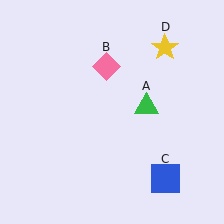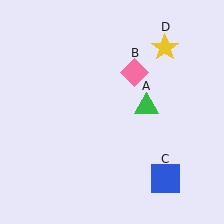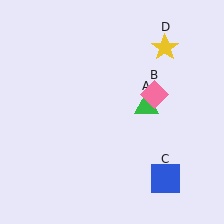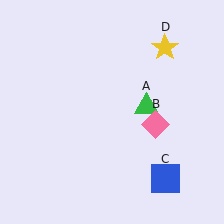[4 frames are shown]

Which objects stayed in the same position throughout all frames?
Green triangle (object A) and blue square (object C) and yellow star (object D) remained stationary.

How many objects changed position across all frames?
1 object changed position: pink diamond (object B).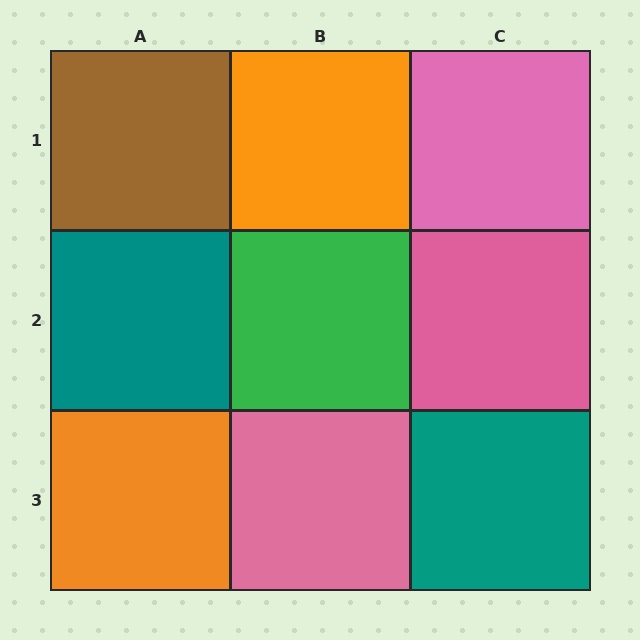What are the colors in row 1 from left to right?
Brown, orange, pink.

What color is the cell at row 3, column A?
Orange.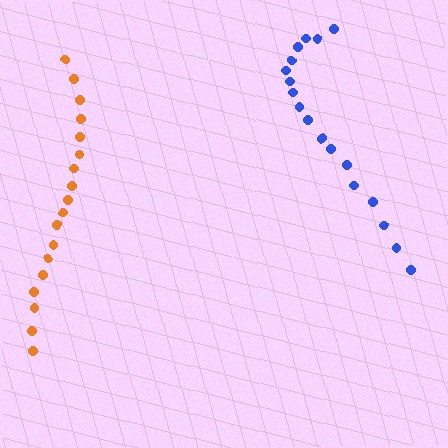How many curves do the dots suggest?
There are 2 distinct paths.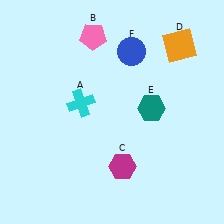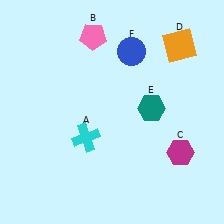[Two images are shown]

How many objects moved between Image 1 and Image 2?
2 objects moved between the two images.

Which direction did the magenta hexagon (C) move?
The magenta hexagon (C) moved right.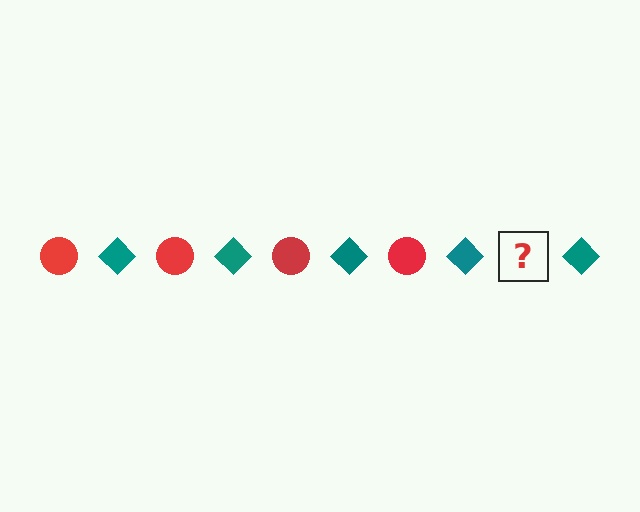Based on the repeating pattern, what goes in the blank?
The blank should be a red circle.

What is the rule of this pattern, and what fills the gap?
The rule is that the pattern alternates between red circle and teal diamond. The gap should be filled with a red circle.